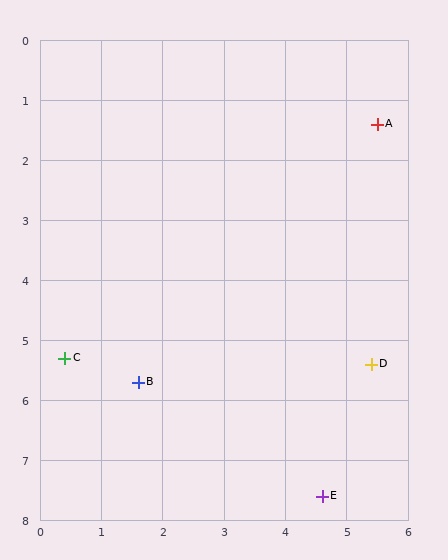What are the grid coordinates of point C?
Point C is at approximately (0.4, 5.3).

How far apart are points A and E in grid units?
Points A and E are about 6.3 grid units apart.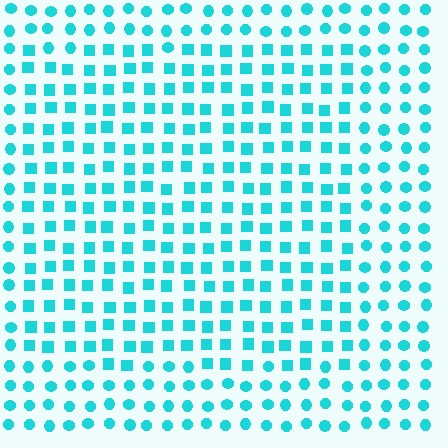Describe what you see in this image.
The image is filled with small cyan elements arranged in a uniform grid. A rectangle-shaped region contains squares, while the surrounding area contains circles. The boundary is defined purely by the change in element shape.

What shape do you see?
I see a rectangle.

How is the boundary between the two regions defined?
The boundary is defined by a change in element shape: squares inside vs. circles outside. All elements share the same color and spacing.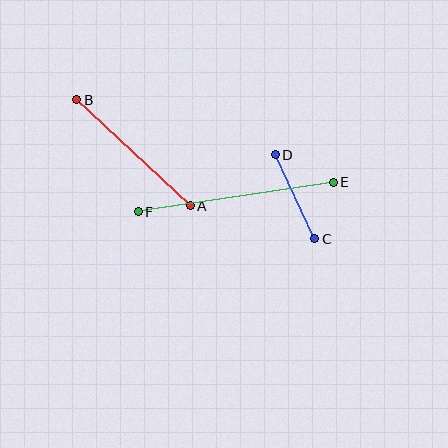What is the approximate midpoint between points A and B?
The midpoint is at approximately (134, 153) pixels.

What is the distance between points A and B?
The distance is approximately 155 pixels.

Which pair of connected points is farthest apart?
Points E and F are farthest apart.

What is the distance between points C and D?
The distance is approximately 93 pixels.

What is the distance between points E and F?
The distance is approximately 197 pixels.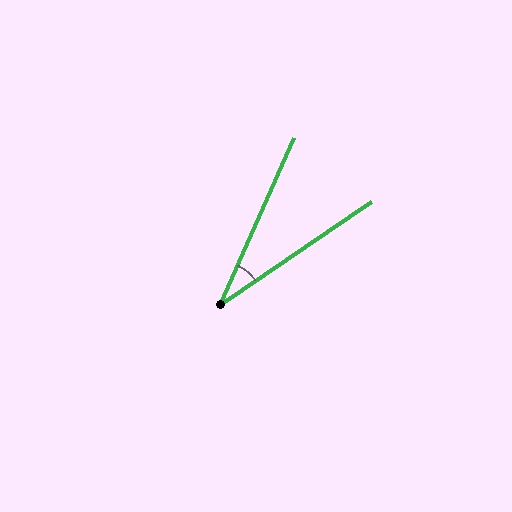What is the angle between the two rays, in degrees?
Approximately 32 degrees.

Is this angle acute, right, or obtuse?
It is acute.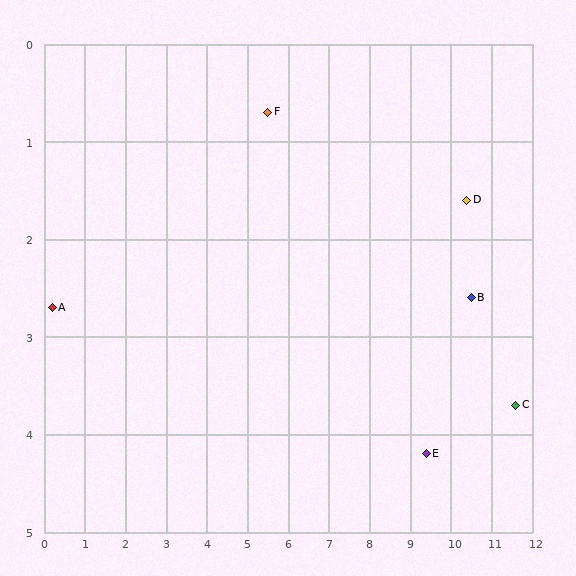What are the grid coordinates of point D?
Point D is at approximately (10.4, 1.6).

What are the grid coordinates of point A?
Point A is at approximately (0.2, 2.7).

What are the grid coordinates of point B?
Point B is at approximately (10.5, 2.6).